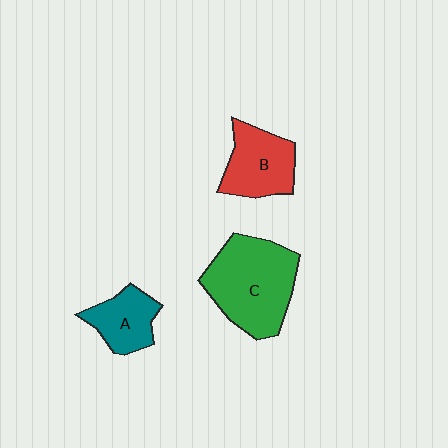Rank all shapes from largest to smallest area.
From largest to smallest: C (green), B (red), A (teal).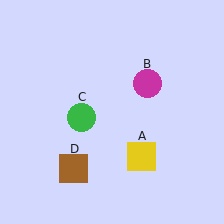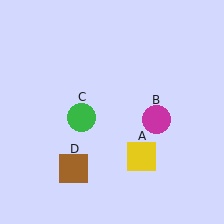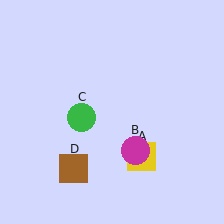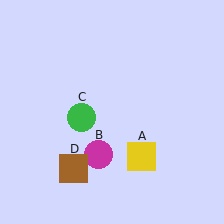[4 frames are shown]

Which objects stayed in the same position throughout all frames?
Yellow square (object A) and green circle (object C) and brown square (object D) remained stationary.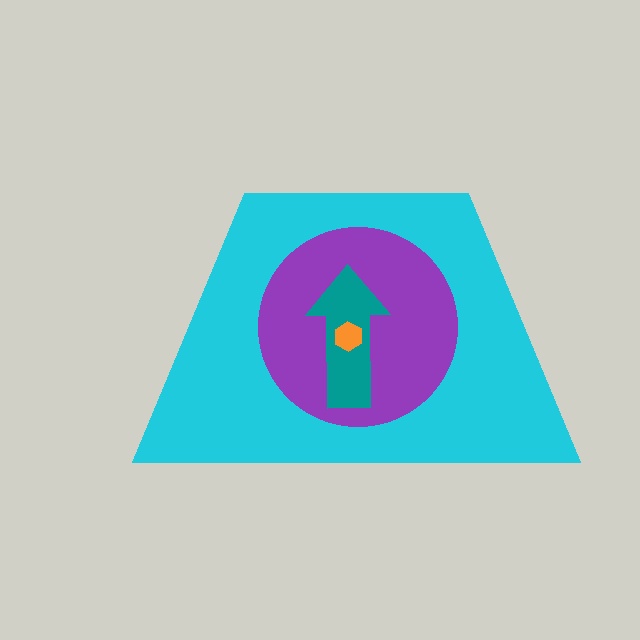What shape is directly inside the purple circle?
The teal arrow.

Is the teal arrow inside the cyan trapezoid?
Yes.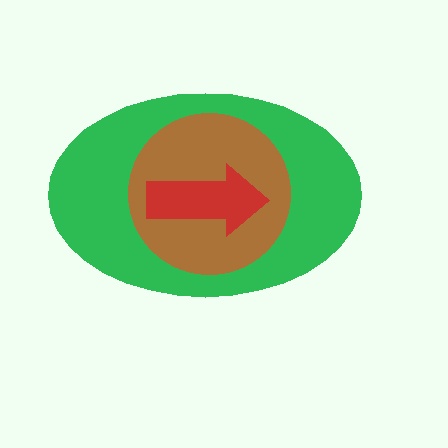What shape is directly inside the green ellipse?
The brown circle.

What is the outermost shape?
The green ellipse.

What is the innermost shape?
The red arrow.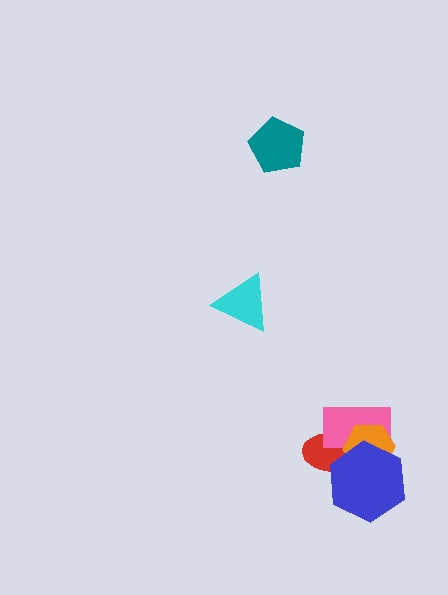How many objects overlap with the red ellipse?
3 objects overlap with the red ellipse.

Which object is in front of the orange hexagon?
The blue hexagon is in front of the orange hexagon.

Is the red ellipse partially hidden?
Yes, it is partially covered by another shape.